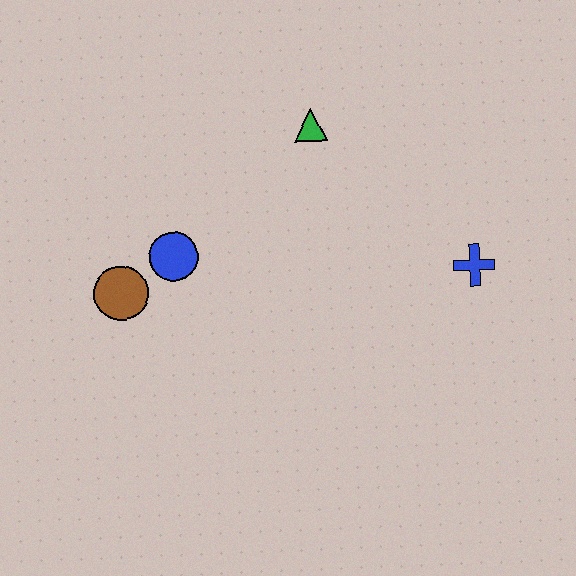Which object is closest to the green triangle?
The blue circle is closest to the green triangle.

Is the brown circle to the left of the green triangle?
Yes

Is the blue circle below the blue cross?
No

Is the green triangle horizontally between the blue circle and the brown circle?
No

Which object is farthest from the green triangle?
The brown circle is farthest from the green triangle.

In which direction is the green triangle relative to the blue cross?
The green triangle is to the left of the blue cross.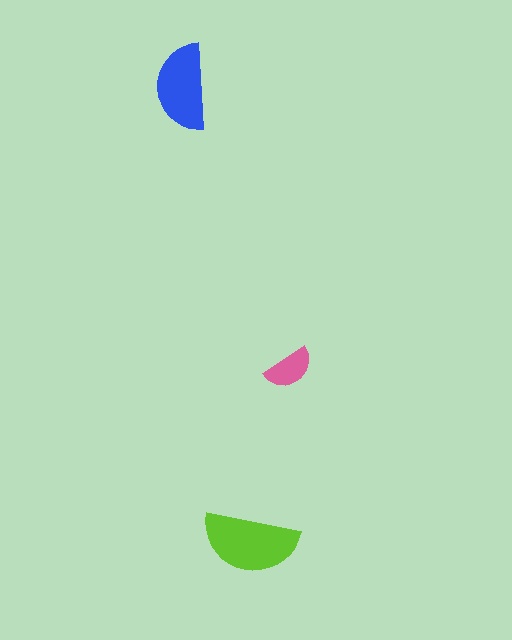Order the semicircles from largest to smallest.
the lime one, the blue one, the pink one.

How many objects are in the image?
There are 3 objects in the image.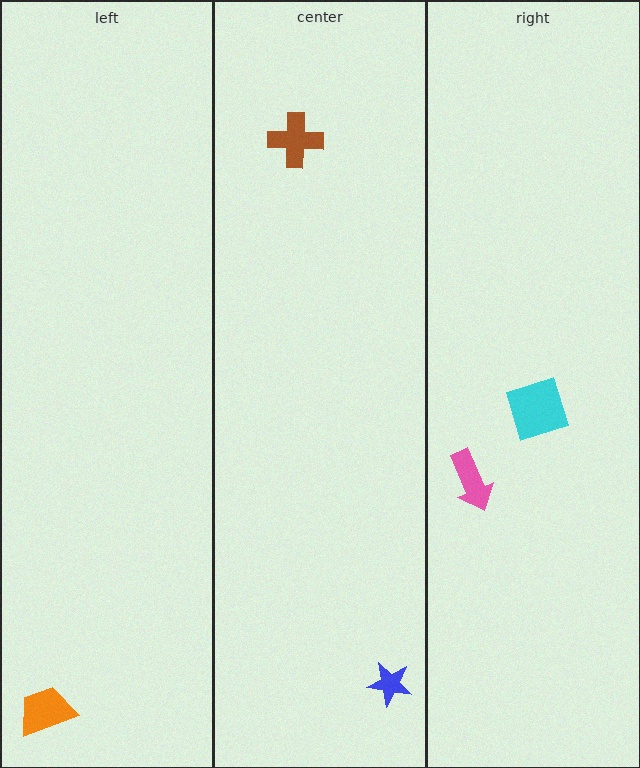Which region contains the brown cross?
The center region.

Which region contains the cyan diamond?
The right region.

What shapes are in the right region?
The cyan diamond, the pink arrow.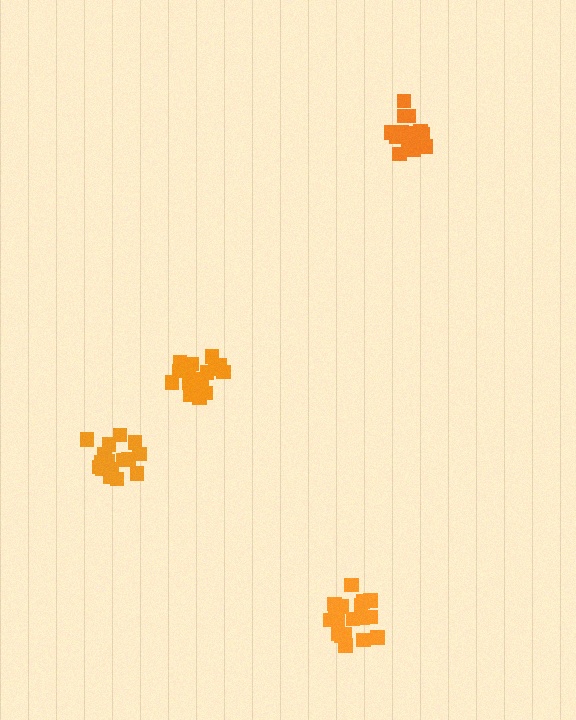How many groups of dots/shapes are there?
There are 4 groups.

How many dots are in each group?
Group 1: 17 dots, Group 2: 20 dots, Group 3: 18 dots, Group 4: 15 dots (70 total).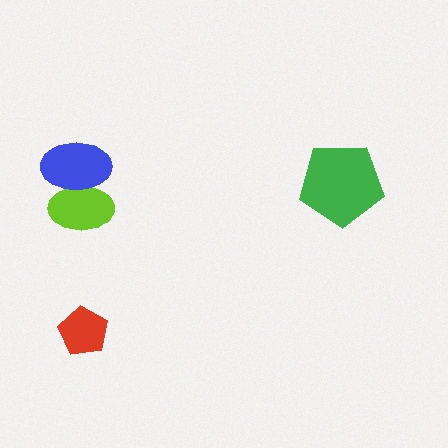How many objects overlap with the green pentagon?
0 objects overlap with the green pentagon.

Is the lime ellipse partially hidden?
Yes, it is partially covered by another shape.